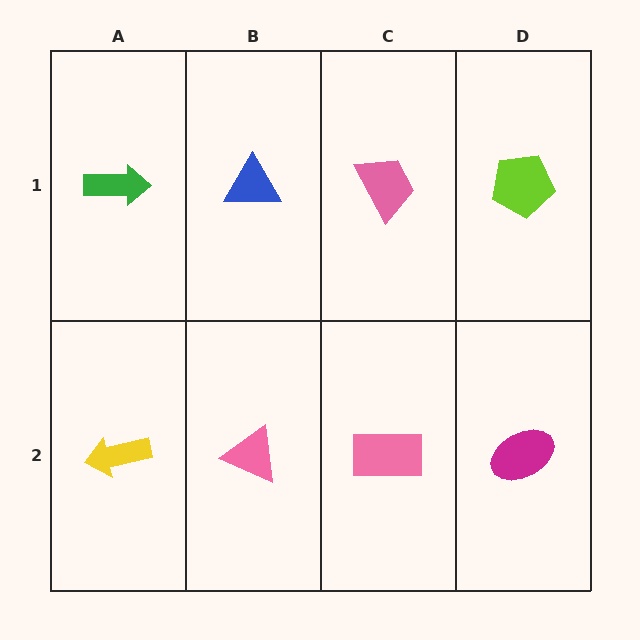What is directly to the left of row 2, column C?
A pink triangle.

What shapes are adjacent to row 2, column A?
A green arrow (row 1, column A), a pink triangle (row 2, column B).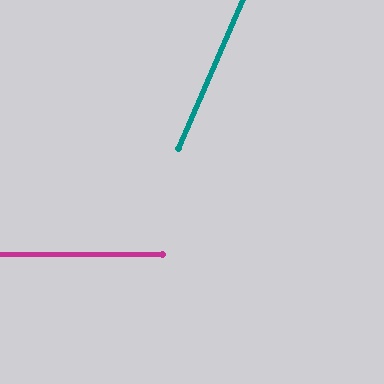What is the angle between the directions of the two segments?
Approximately 67 degrees.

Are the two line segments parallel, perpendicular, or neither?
Neither parallel nor perpendicular — they differ by about 67°.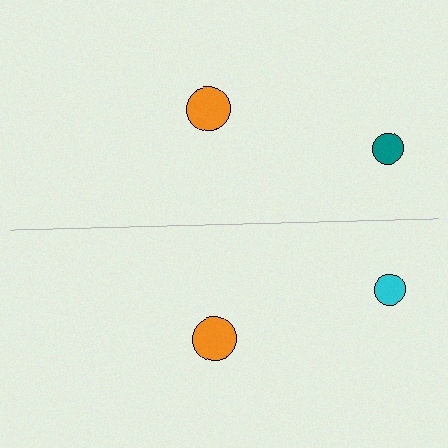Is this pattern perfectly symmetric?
No, the pattern is not perfectly symmetric. The cyan circle on the bottom side breaks the symmetry — its mirror counterpart is teal.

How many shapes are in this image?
There are 4 shapes in this image.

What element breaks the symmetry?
The cyan circle on the bottom side breaks the symmetry — its mirror counterpart is teal.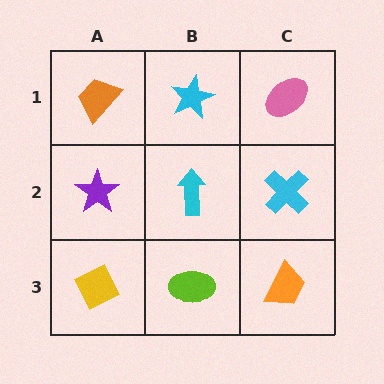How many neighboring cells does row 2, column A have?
3.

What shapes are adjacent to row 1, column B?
A cyan arrow (row 2, column B), an orange trapezoid (row 1, column A), a pink ellipse (row 1, column C).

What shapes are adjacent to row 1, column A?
A purple star (row 2, column A), a cyan star (row 1, column B).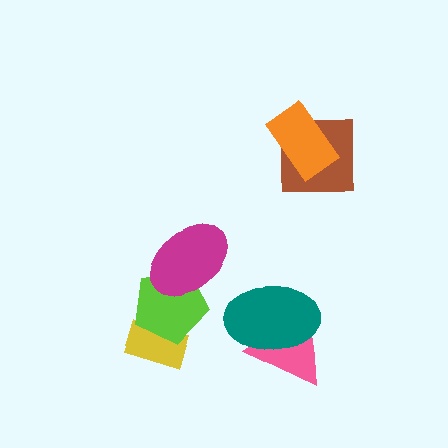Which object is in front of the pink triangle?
The teal ellipse is in front of the pink triangle.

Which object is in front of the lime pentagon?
The magenta ellipse is in front of the lime pentagon.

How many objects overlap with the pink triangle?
1 object overlaps with the pink triangle.